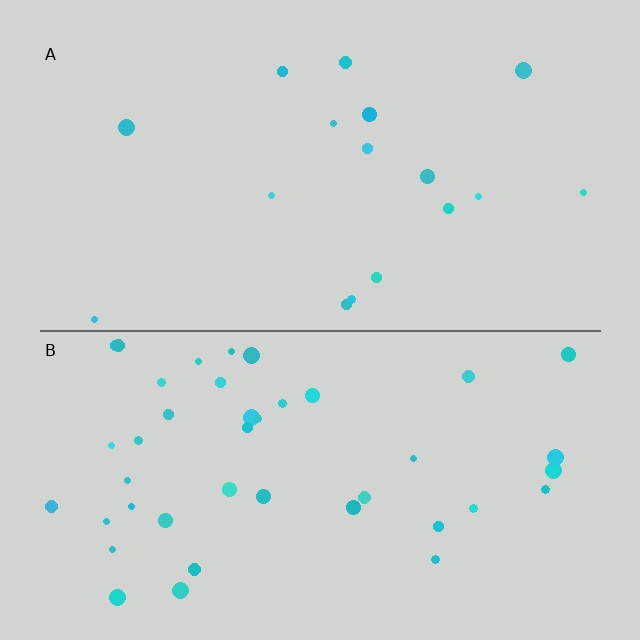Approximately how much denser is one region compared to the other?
Approximately 2.5× — region B over region A.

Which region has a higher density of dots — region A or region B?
B (the bottom).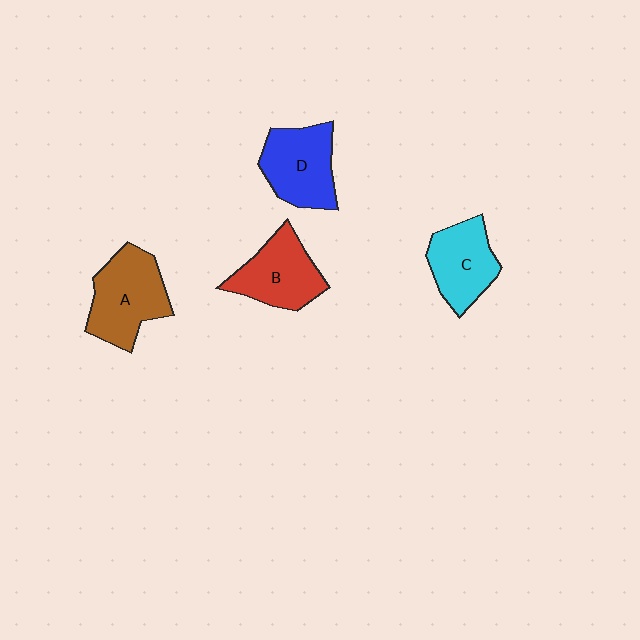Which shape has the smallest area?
Shape C (cyan).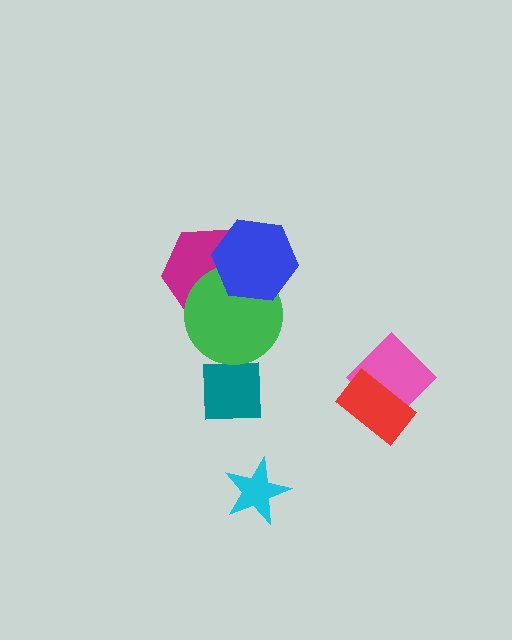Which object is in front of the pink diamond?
The red rectangle is in front of the pink diamond.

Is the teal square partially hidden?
Yes, it is partially covered by another shape.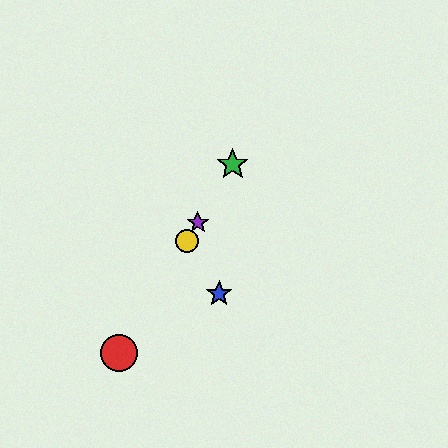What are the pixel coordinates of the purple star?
The purple star is at (198, 223).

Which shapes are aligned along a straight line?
The red circle, the green star, the yellow circle, the purple star are aligned along a straight line.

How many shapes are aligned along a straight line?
4 shapes (the red circle, the green star, the yellow circle, the purple star) are aligned along a straight line.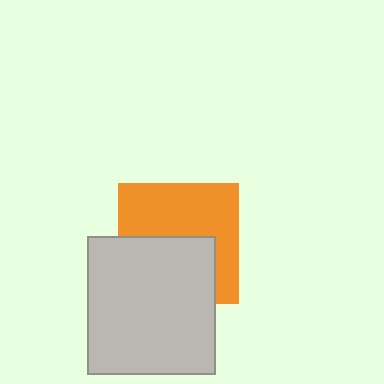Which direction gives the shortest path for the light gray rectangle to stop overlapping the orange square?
Moving down gives the shortest separation.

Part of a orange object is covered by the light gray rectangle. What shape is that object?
It is a square.